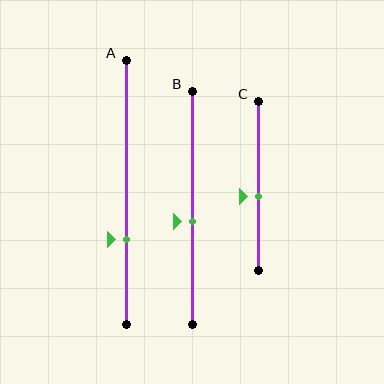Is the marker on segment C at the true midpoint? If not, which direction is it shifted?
No, the marker on segment C is shifted downward by about 6% of the segment length.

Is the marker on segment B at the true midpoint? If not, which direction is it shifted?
No, the marker on segment B is shifted downward by about 6% of the segment length.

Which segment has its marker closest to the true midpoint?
Segment B has its marker closest to the true midpoint.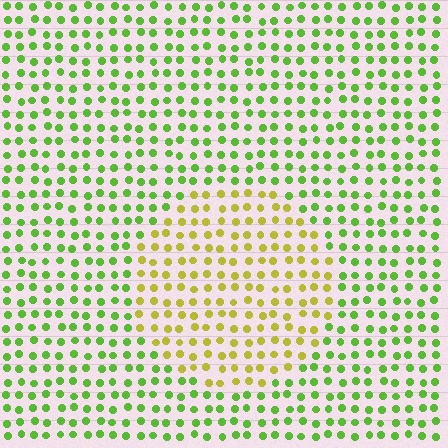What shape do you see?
I see a circle.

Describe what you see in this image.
The image is filled with small lime elements in a uniform arrangement. A circle-shaped region is visible where the elements are tinted to a slightly different hue, forming a subtle color boundary.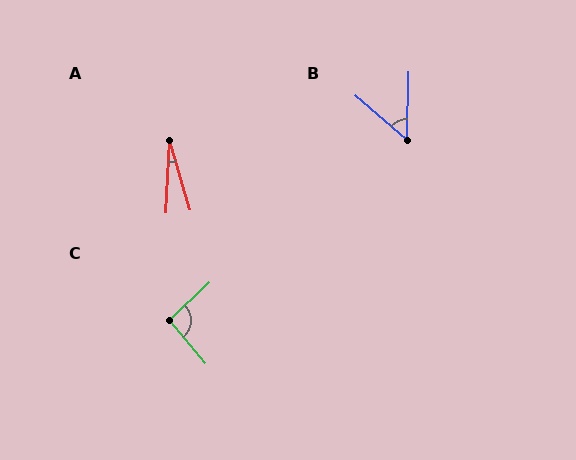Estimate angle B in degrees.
Approximately 51 degrees.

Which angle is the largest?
C, at approximately 93 degrees.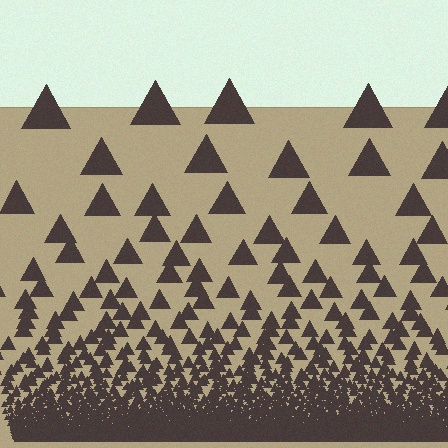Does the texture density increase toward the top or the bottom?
Density increases toward the bottom.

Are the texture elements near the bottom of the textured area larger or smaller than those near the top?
Smaller. The gradient is inverted — elements near the bottom are smaller and denser.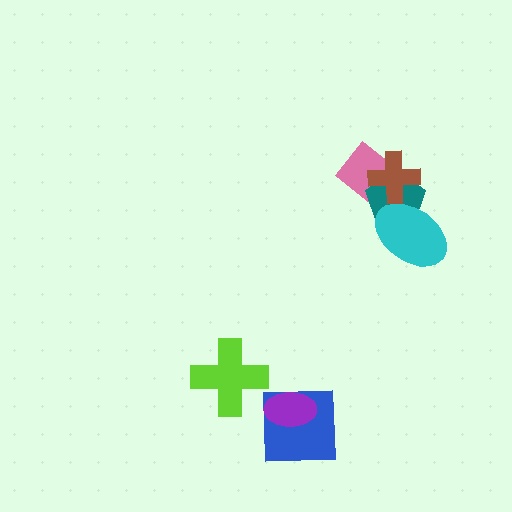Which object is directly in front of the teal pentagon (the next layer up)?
The cyan ellipse is directly in front of the teal pentagon.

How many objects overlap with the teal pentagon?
3 objects overlap with the teal pentagon.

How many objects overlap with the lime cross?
0 objects overlap with the lime cross.